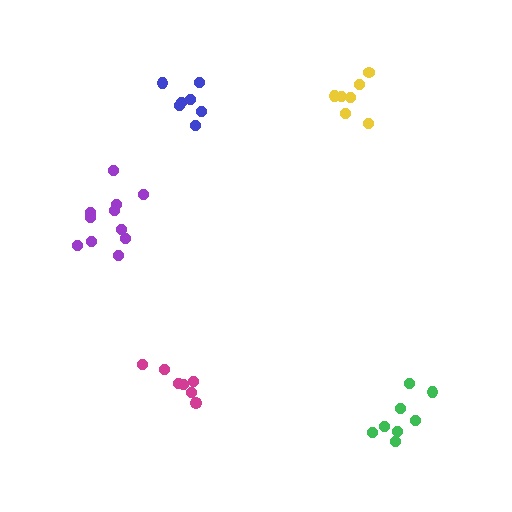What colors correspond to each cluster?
The clusters are colored: magenta, green, yellow, blue, purple.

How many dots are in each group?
Group 1: 7 dots, Group 2: 8 dots, Group 3: 7 dots, Group 4: 7 dots, Group 5: 11 dots (40 total).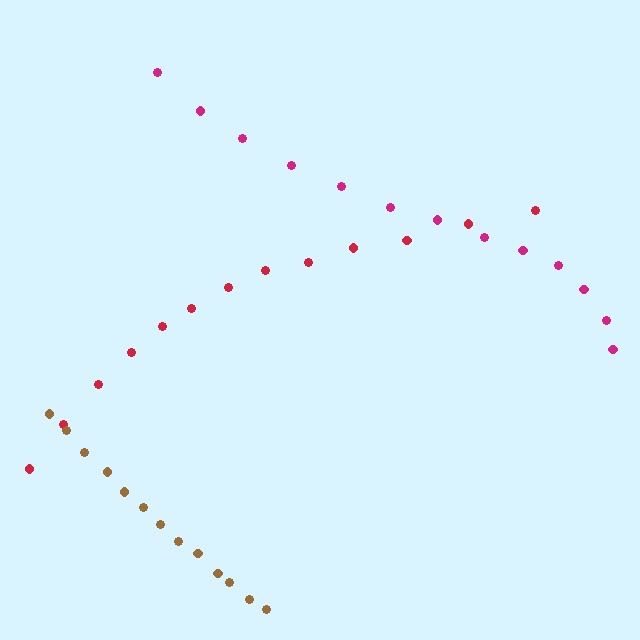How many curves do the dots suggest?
There are 3 distinct paths.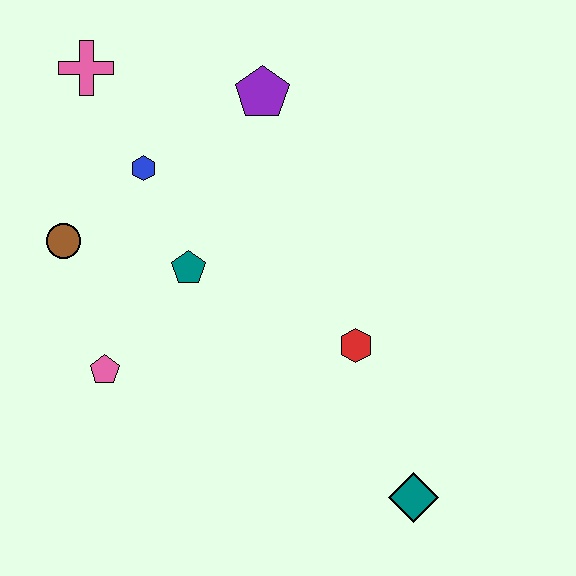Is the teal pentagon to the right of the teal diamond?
No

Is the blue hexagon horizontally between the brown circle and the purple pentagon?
Yes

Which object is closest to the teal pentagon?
The blue hexagon is closest to the teal pentagon.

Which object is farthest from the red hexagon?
The pink cross is farthest from the red hexagon.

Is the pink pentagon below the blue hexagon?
Yes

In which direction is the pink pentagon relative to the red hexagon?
The pink pentagon is to the left of the red hexagon.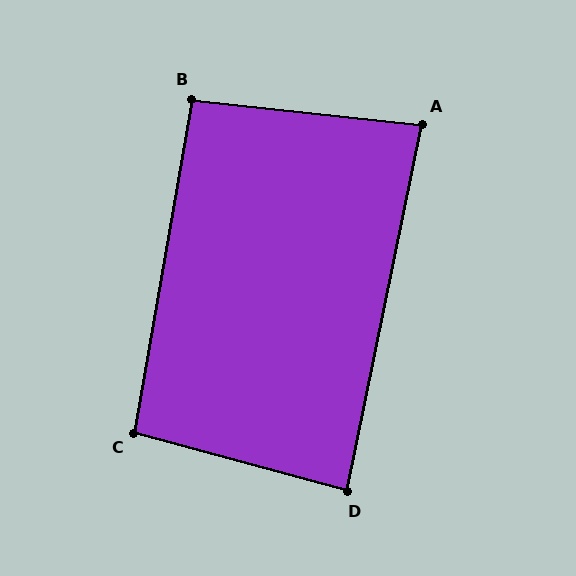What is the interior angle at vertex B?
Approximately 94 degrees (approximately right).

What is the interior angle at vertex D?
Approximately 86 degrees (approximately right).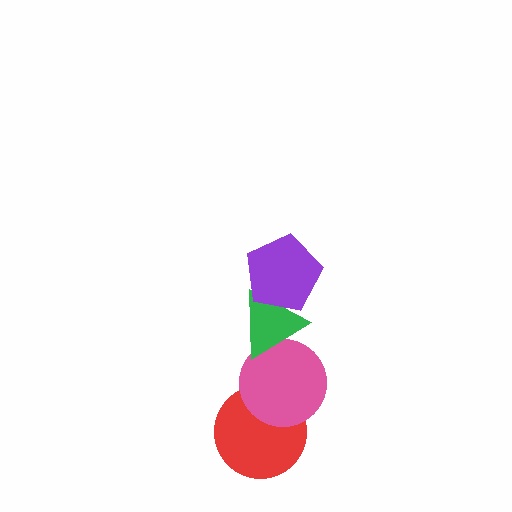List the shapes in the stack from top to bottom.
From top to bottom: the purple pentagon, the green triangle, the pink circle, the red circle.